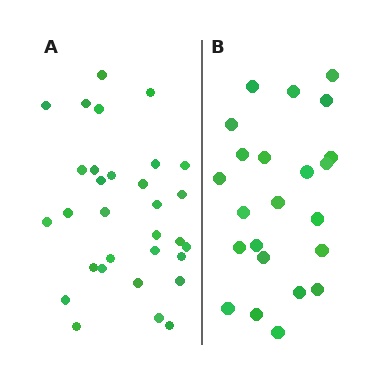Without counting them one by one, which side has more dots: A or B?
Region A (the left region) has more dots.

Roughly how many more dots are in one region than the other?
Region A has roughly 8 or so more dots than region B.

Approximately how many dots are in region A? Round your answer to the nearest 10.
About 30 dots. (The exact count is 31, which rounds to 30.)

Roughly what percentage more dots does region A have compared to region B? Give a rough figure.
About 35% more.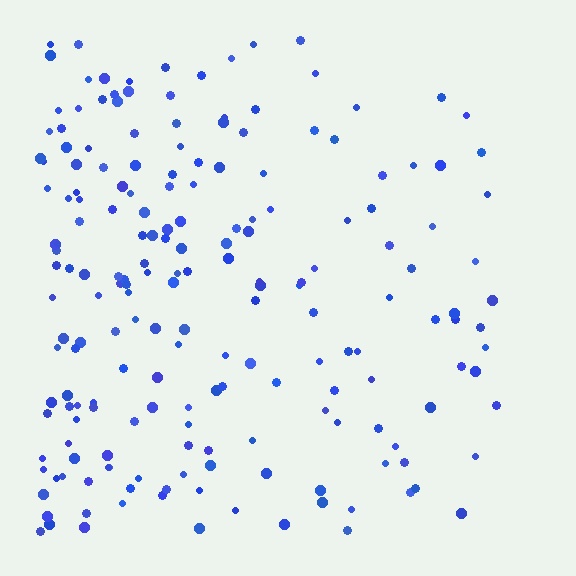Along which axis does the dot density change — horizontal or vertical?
Horizontal.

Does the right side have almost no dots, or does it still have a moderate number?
Still a moderate number, just noticeably fewer than the left.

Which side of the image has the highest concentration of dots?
The left.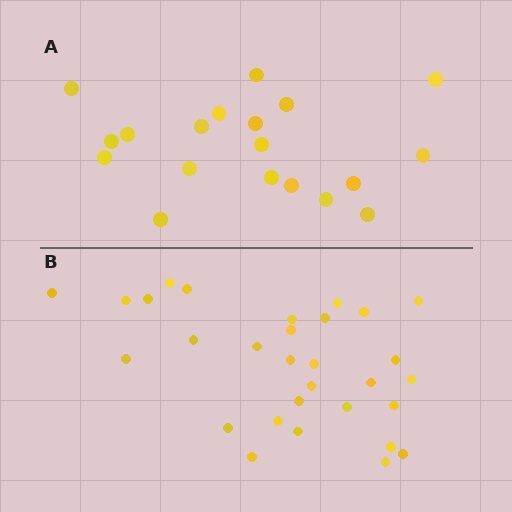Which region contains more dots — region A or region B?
Region B (the bottom region) has more dots.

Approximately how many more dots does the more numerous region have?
Region B has roughly 12 or so more dots than region A.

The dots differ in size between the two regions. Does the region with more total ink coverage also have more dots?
No. Region A has more total ink coverage because its dots are larger, but region B actually contains more individual dots. Total area can be misleading — the number of items is what matters here.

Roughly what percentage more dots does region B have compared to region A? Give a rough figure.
About 60% more.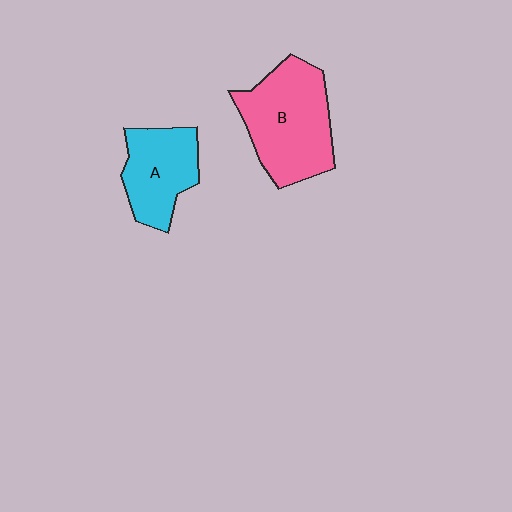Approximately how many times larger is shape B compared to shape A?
Approximately 1.5 times.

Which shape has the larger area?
Shape B (pink).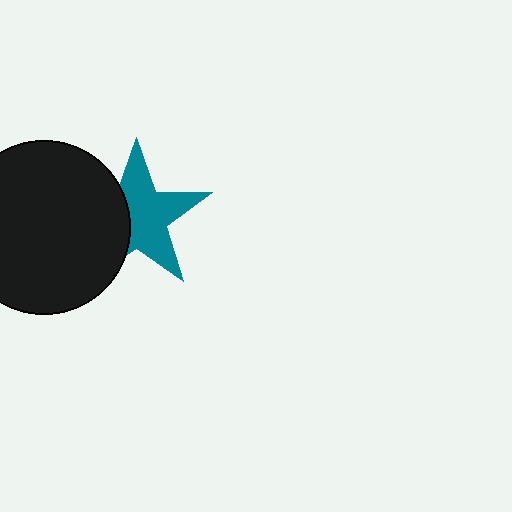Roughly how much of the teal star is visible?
About half of it is visible (roughly 63%).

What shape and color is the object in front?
The object in front is a black circle.